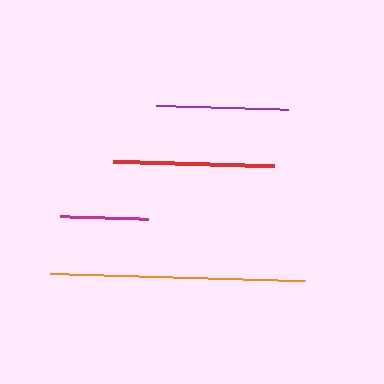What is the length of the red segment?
The red segment is approximately 161 pixels long.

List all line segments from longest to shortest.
From longest to shortest: orange, red, purple, magenta.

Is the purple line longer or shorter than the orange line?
The orange line is longer than the purple line.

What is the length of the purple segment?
The purple segment is approximately 133 pixels long.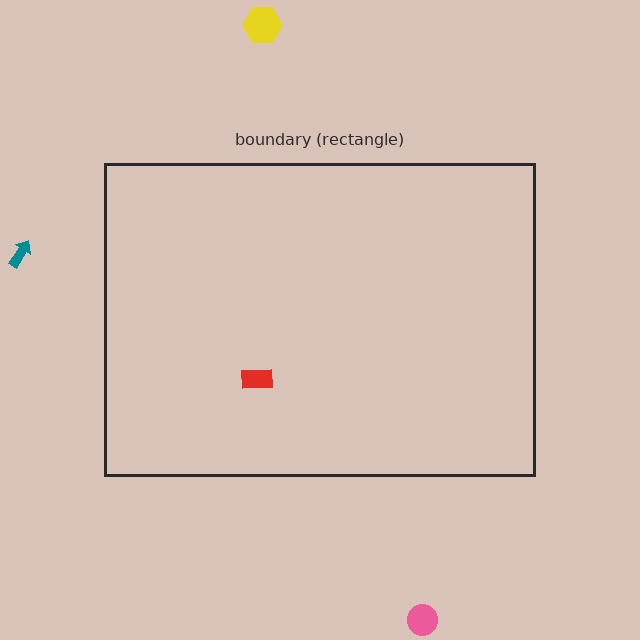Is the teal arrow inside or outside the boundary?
Outside.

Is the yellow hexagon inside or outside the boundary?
Outside.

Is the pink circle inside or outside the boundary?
Outside.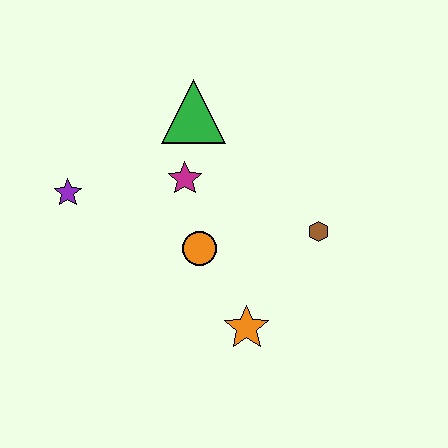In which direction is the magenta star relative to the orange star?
The magenta star is above the orange star.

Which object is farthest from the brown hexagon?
The purple star is farthest from the brown hexagon.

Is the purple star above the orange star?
Yes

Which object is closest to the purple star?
The magenta star is closest to the purple star.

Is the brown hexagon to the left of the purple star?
No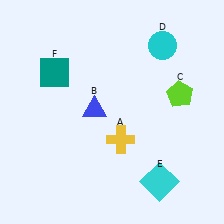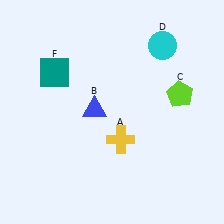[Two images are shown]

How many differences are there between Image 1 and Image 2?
There is 1 difference between the two images.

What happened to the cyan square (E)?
The cyan square (E) was removed in Image 2. It was in the bottom-right area of Image 1.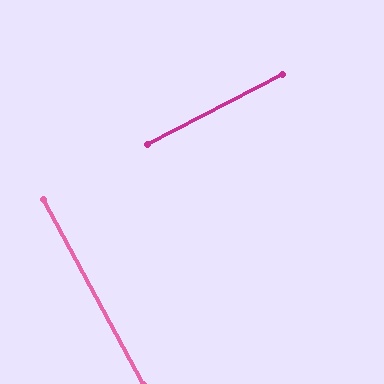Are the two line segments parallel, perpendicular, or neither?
Perpendicular — they meet at approximately 89°.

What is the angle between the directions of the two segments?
Approximately 89 degrees.